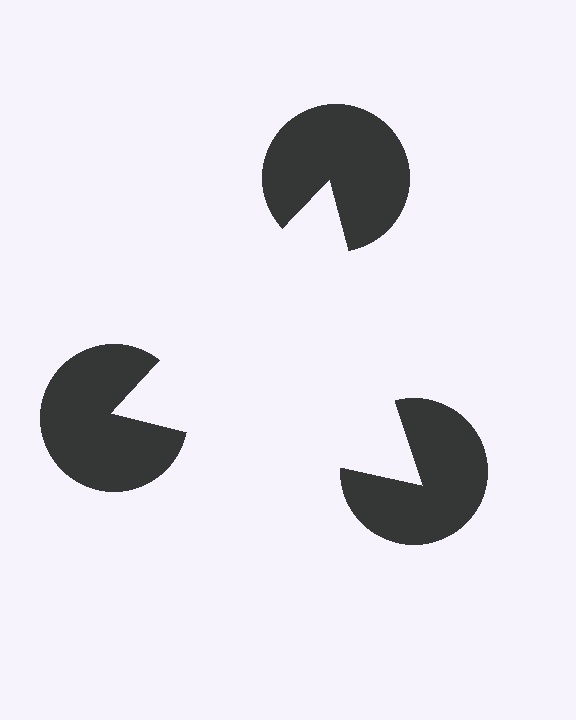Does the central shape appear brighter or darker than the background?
It typically appears slightly brighter than the background, even though no actual brightness change is drawn.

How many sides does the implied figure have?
3 sides.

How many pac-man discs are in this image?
There are 3 — one at each vertex of the illusory triangle.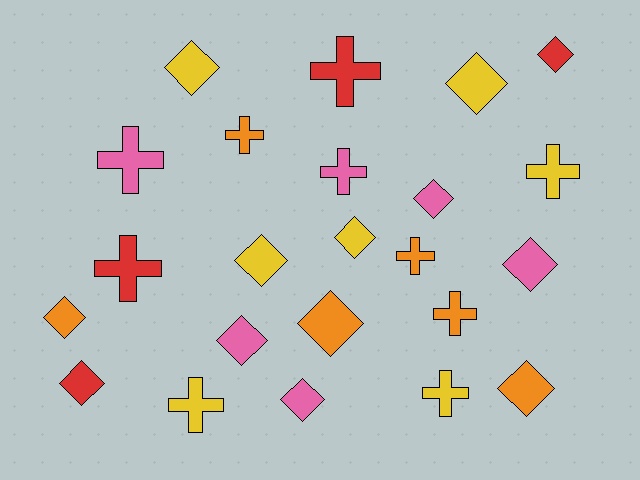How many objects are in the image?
There are 23 objects.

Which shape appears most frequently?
Diamond, with 13 objects.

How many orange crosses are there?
There are 3 orange crosses.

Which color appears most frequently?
Yellow, with 7 objects.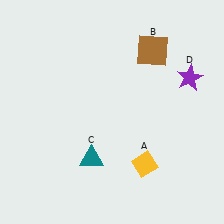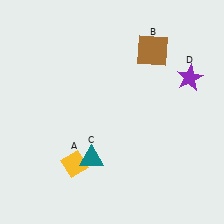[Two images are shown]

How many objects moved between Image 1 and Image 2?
1 object moved between the two images.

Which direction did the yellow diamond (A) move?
The yellow diamond (A) moved left.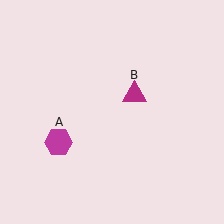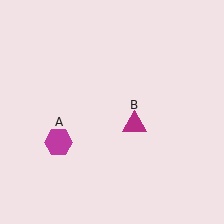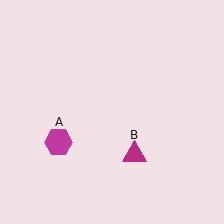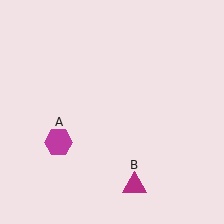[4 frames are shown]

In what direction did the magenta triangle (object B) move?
The magenta triangle (object B) moved down.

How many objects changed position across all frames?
1 object changed position: magenta triangle (object B).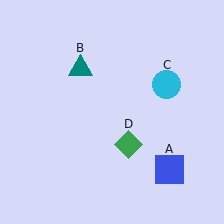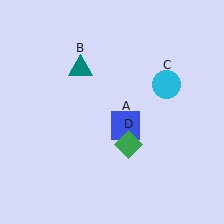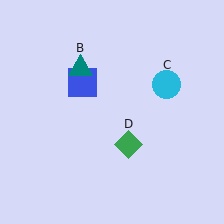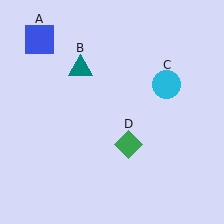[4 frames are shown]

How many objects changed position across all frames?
1 object changed position: blue square (object A).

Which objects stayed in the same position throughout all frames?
Teal triangle (object B) and cyan circle (object C) and green diamond (object D) remained stationary.